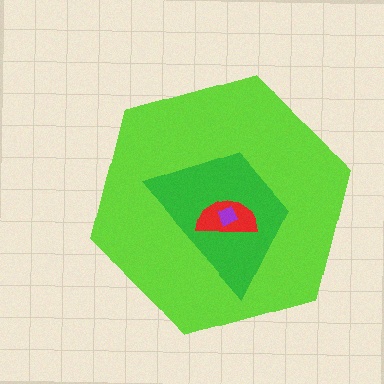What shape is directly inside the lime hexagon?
The green trapezoid.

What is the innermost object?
The purple square.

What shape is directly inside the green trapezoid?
The red semicircle.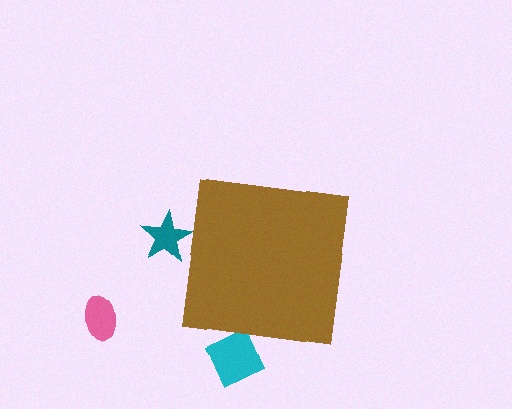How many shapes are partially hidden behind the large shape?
2 shapes are partially hidden.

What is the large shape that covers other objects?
A brown square.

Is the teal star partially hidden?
Yes, the teal star is partially hidden behind the brown square.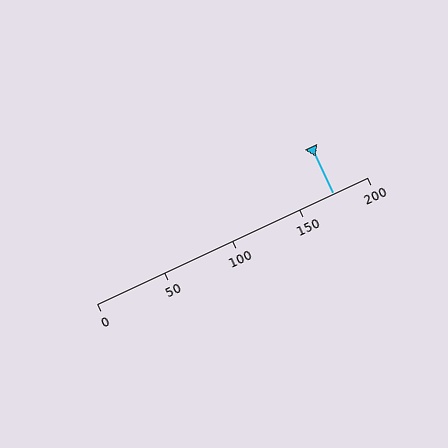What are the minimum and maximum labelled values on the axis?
The axis runs from 0 to 200.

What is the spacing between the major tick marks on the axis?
The major ticks are spaced 50 apart.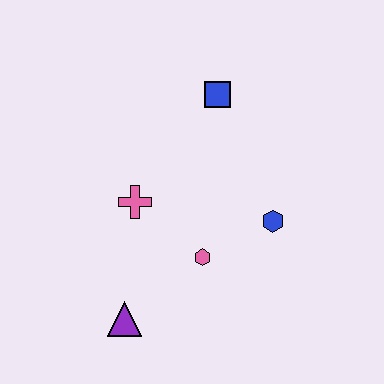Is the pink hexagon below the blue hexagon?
Yes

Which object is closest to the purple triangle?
The pink hexagon is closest to the purple triangle.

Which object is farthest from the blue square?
The purple triangle is farthest from the blue square.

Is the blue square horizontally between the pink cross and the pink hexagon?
No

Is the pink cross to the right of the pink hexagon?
No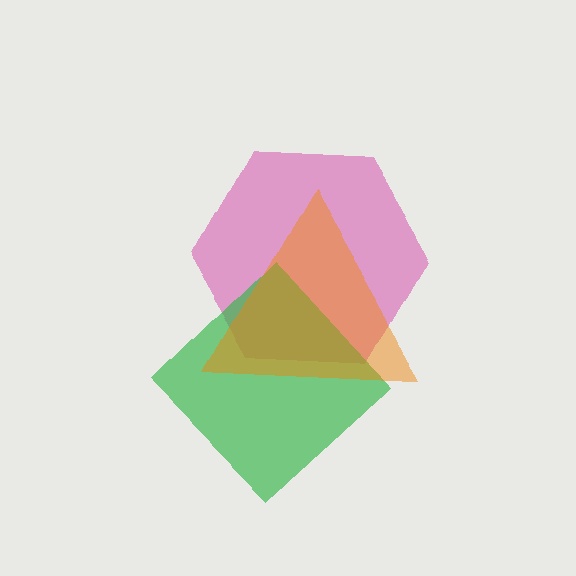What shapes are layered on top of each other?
The layered shapes are: a magenta hexagon, a green diamond, an orange triangle.